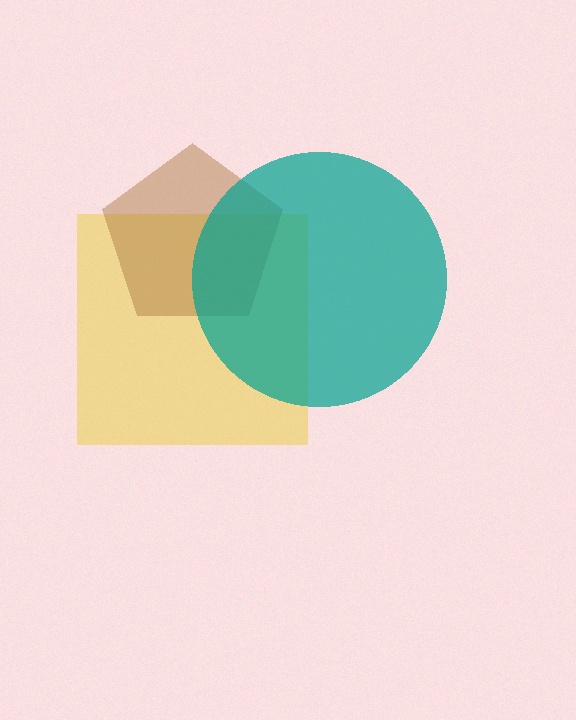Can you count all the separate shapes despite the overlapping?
Yes, there are 3 separate shapes.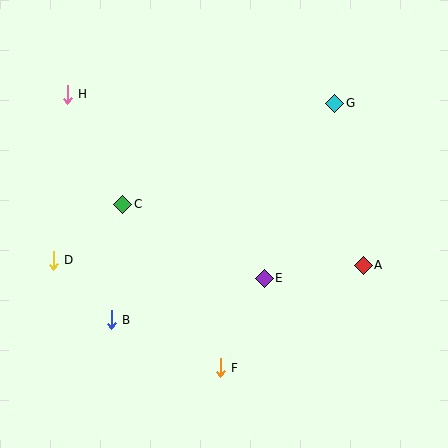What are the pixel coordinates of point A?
Point A is at (363, 265).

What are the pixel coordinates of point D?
Point D is at (53, 260).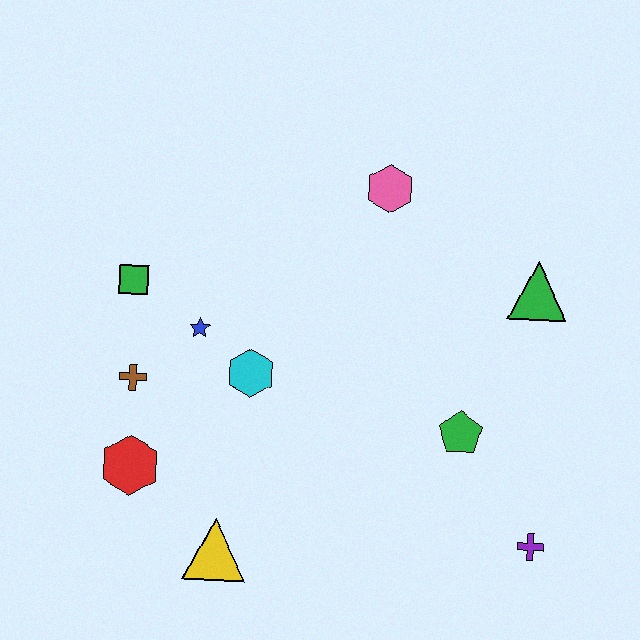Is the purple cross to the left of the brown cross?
No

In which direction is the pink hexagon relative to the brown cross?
The pink hexagon is to the right of the brown cross.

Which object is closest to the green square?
The blue star is closest to the green square.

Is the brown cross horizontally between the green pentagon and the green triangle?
No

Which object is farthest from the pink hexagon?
The yellow triangle is farthest from the pink hexagon.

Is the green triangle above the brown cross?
Yes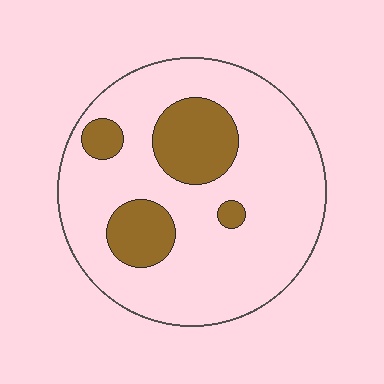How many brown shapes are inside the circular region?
4.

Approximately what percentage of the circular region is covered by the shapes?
Approximately 20%.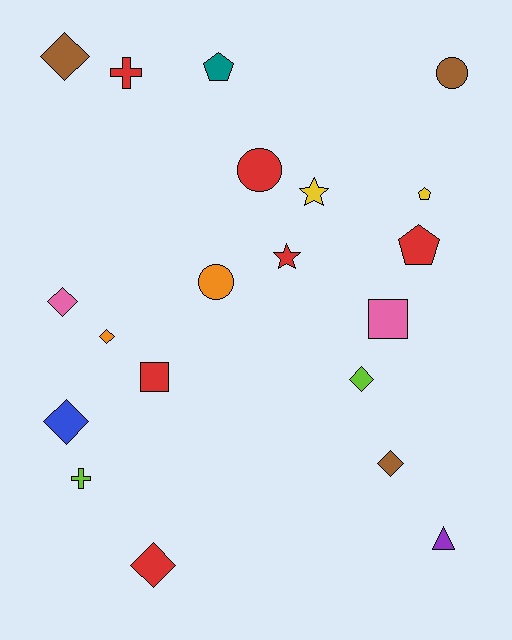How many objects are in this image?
There are 20 objects.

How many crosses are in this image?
There are 2 crosses.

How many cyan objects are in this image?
There are no cyan objects.